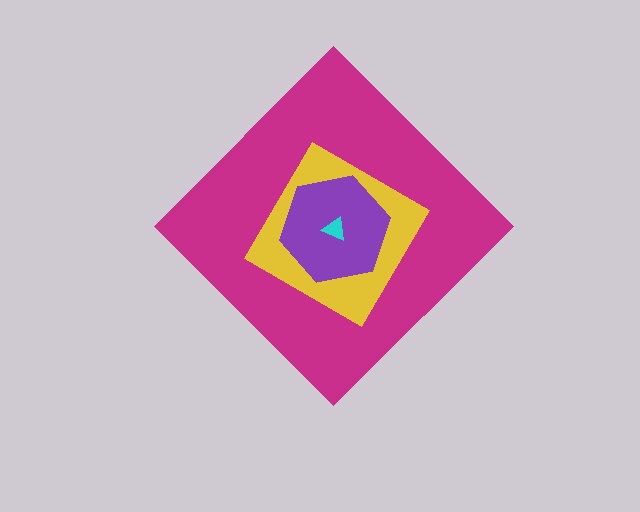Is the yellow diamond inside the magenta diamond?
Yes.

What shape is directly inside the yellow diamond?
The purple hexagon.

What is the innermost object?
The cyan triangle.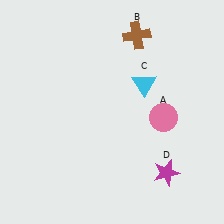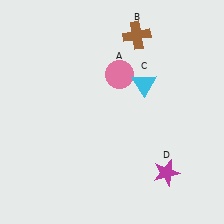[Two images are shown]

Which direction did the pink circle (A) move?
The pink circle (A) moved left.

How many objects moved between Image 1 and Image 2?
1 object moved between the two images.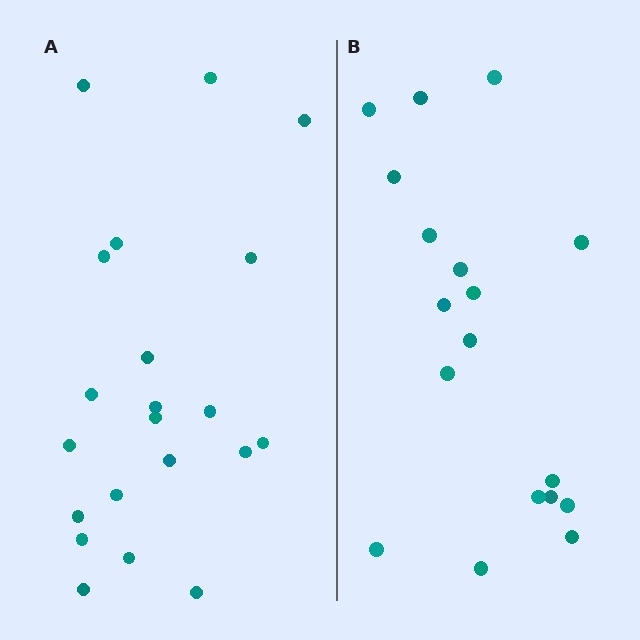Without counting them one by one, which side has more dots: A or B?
Region A (the left region) has more dots.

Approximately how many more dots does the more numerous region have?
Region A has just a few more — roughly 2 or 3 more dots than region B.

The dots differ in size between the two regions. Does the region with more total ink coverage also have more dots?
No. Region B has more total ink coverage because its dots are larger, but region A actually contains more individual dots. Total area can be misleading — the number of items is what matters here.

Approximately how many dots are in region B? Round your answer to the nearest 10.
About 20 dots. (The exact count is 18, which rounds to 20.)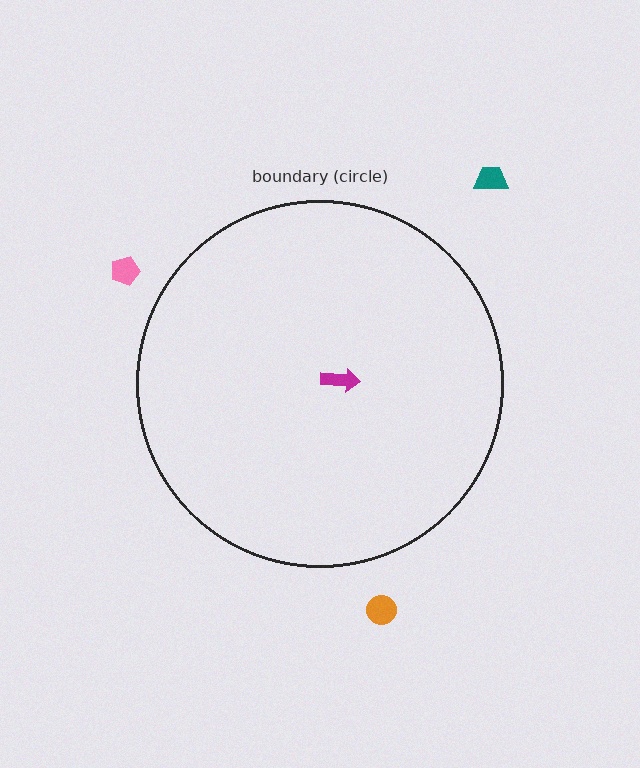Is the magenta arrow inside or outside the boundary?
Inside.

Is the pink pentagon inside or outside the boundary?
Outside.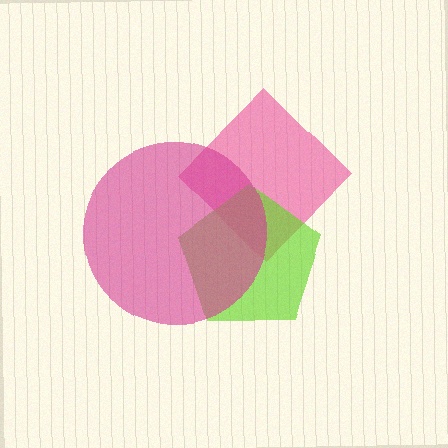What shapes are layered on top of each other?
The layered shapes are: a pink diamond, a lime pentagon, a magenta circle.